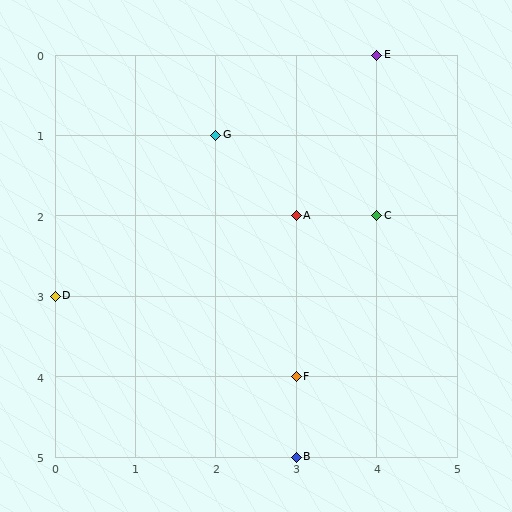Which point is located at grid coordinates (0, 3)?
Point D is at (0, 3).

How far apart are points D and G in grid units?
Points D and G are 2 columns and 2 rows apart (about 2.8 grid units diagonally).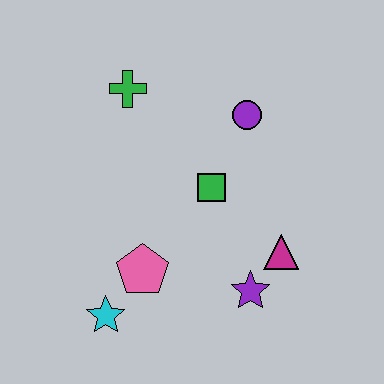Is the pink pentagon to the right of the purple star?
No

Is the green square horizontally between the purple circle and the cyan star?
Yes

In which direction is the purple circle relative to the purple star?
The purple circle is above the purple star.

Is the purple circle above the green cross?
No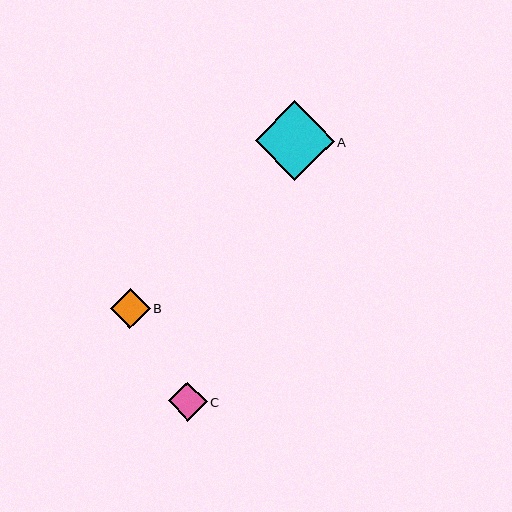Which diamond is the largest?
Diamond A is the largest with a size of approximately 79 pixels.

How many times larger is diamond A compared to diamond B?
Diamond A is approximately 2.0 times the size of diamond B.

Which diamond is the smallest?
Diamond C is the smallest with a size of approximately 39 pixels.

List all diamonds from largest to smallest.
From largest to smallest: A, B, C.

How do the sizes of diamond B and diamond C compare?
Diamond B and diamond C are approximately the same size.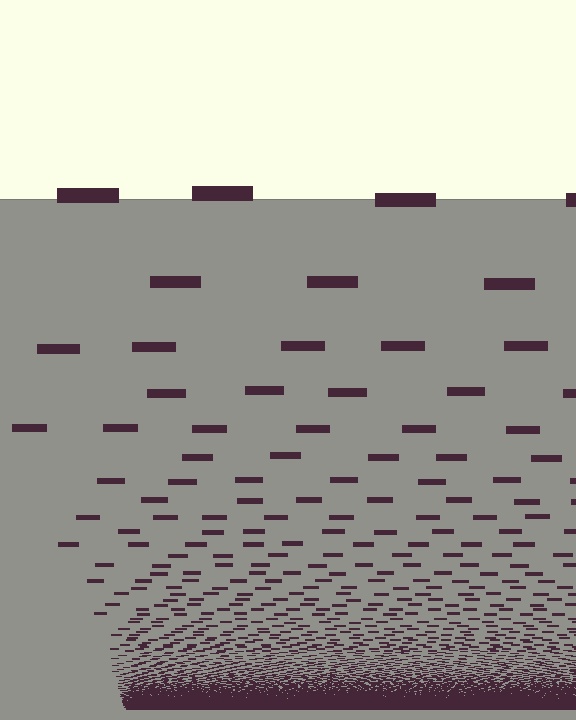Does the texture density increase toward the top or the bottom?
Density increases toward the bottom.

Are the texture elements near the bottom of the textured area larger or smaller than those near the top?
Smaller. The gradient is inverted — elements near the bottom are smaller and denser.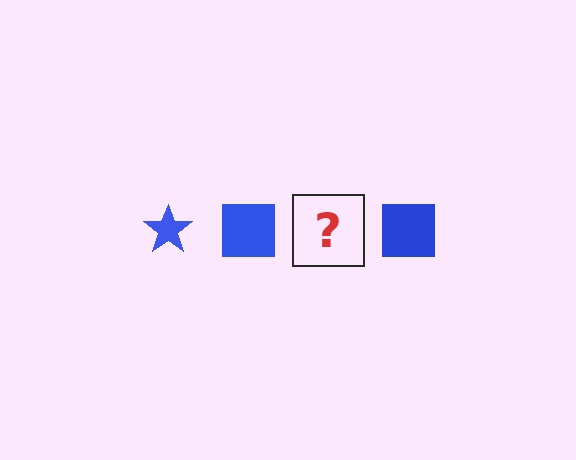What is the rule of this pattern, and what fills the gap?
The rule is that the pattern cycles through star, square shapes in blue. The gap should be filled with a blue star.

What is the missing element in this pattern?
The missing element is a blue star.